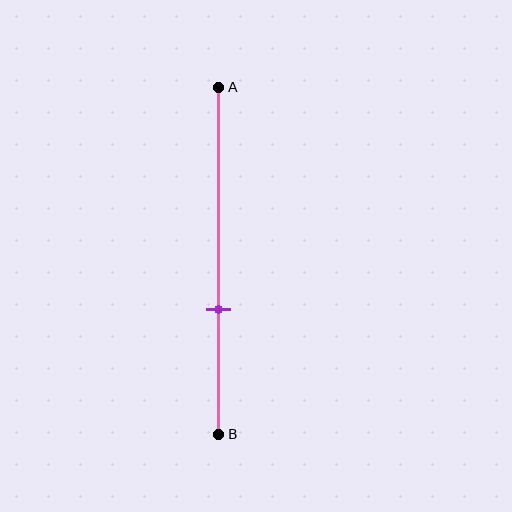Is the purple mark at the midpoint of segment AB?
No, the mark is at about 65% from A, not at the 50% midpoint.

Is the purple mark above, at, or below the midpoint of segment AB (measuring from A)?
The purple mark is below the midpoint of segment AB.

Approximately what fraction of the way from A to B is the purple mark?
The purple mark is approximately 65% of the way from A to B.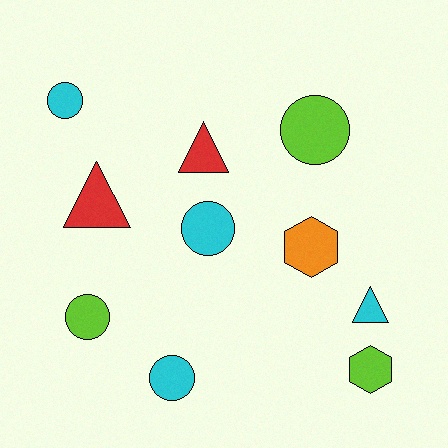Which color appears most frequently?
Cyan, with 4 objects.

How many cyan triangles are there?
There is 1 cyan triangle.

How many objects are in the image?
There are 10 objects.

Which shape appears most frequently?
Circle, with 5 objects.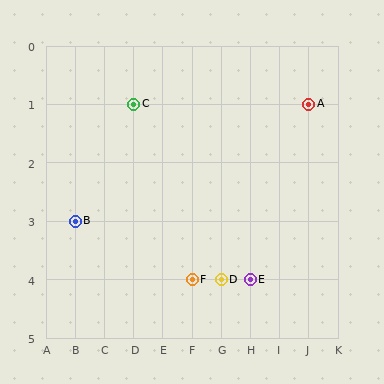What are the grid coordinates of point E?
Point E is at grid coordinates (H, 4).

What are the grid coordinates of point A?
Point A is at grid coordinates (J, 1).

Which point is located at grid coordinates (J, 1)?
Point A is at (J, 1).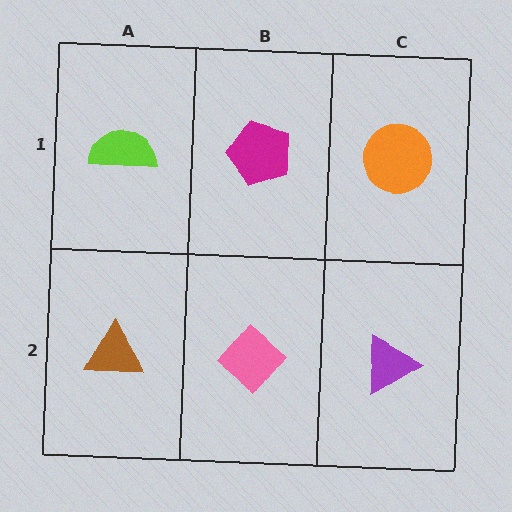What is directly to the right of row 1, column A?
A magenta pentagon.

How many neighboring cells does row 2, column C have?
2.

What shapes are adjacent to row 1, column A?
A brown triangle (row 2, column A), a magenta pentagon (row 1, column B).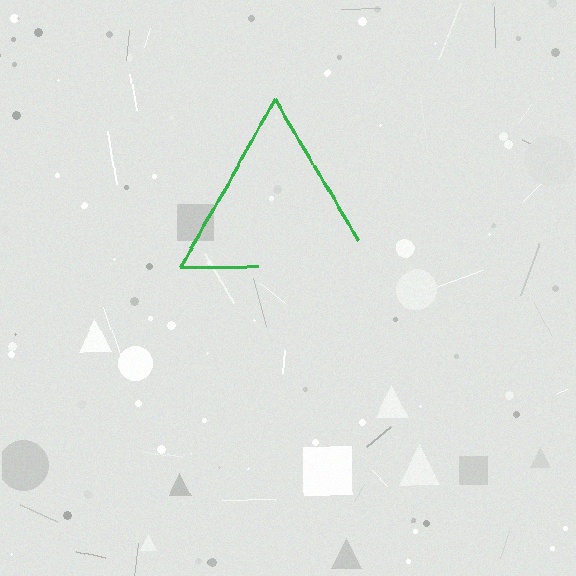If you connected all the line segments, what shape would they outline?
They would outline a triangle.